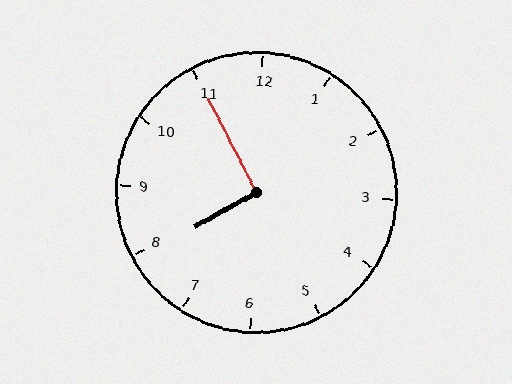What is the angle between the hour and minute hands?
Approximately 92 degrees.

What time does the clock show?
7:55.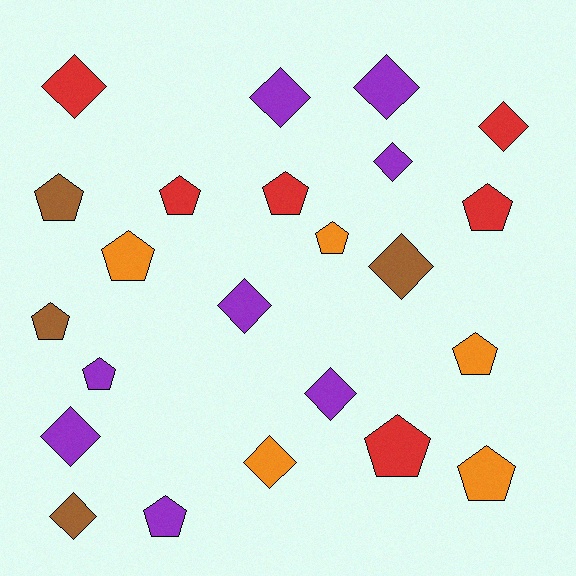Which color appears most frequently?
Purple, with 8 objects.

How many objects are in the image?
There are 23 objects.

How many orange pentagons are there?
There are 4 orange pentagons.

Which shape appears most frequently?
Pentagon, with 12 objects.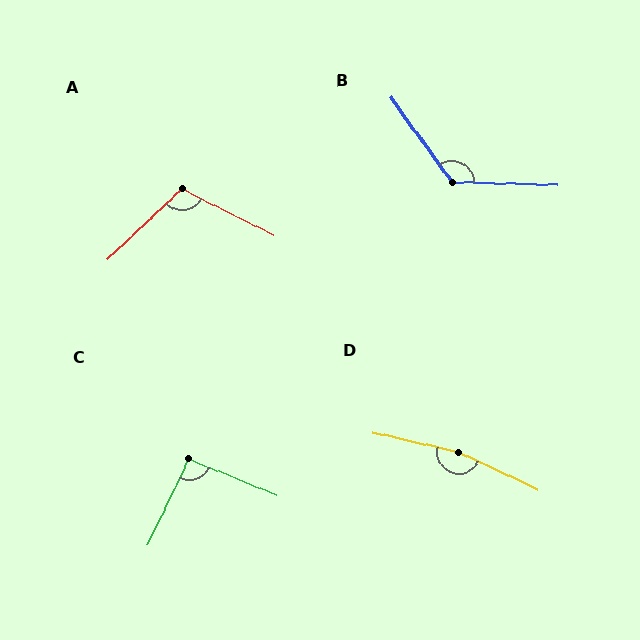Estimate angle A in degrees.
Approximately 110 degrees.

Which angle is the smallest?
C, at approximately 93 degrees.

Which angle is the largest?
D, at approximately 167 degrees.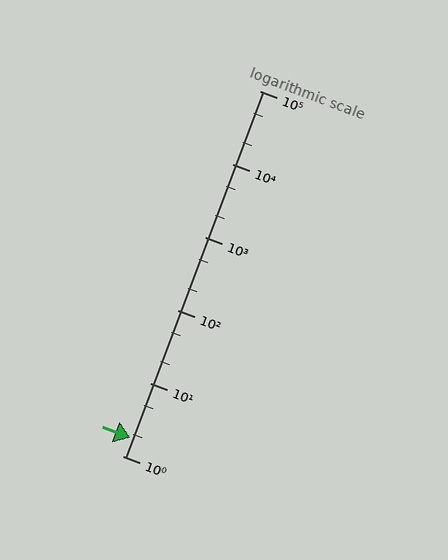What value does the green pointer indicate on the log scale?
The pointer indicates approximately 1.8.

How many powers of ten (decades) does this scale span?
The scale spans 5 decades, from 1 to 100000.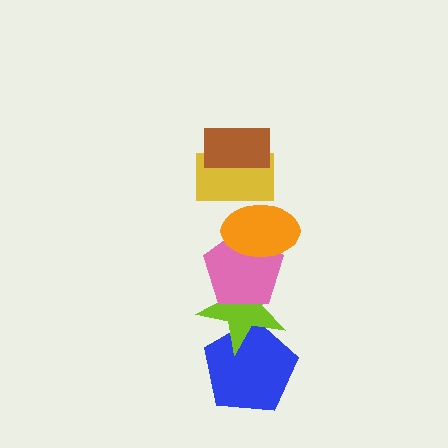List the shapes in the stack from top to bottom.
From top to bottom: the brown rectangle, the yellow rectangle, the orange ellipse, the pink pentagon, the lime star, the blue pentagon.